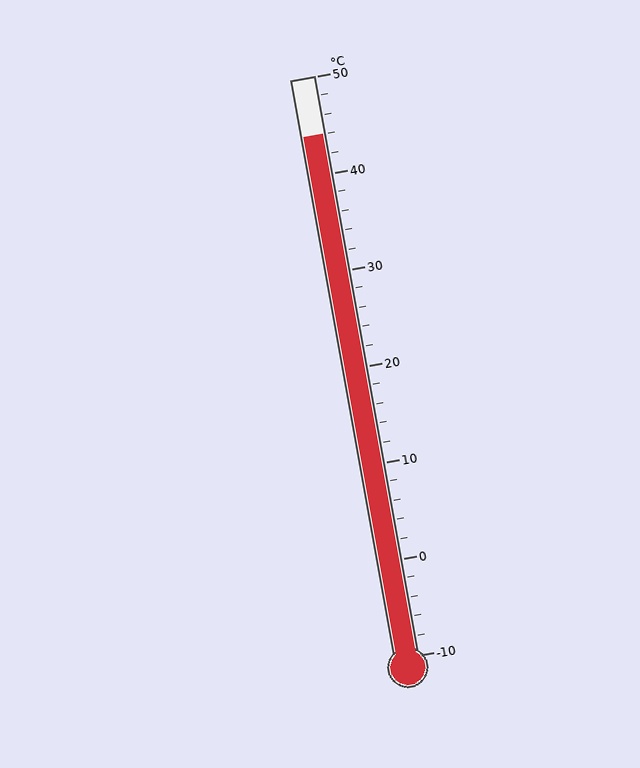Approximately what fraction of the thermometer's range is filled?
The thermometer is filled to approximately 90% of its range.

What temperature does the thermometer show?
The thermometer shows approximately 44°C.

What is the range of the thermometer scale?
The thermometer scale ranges from -10°C to 50°C.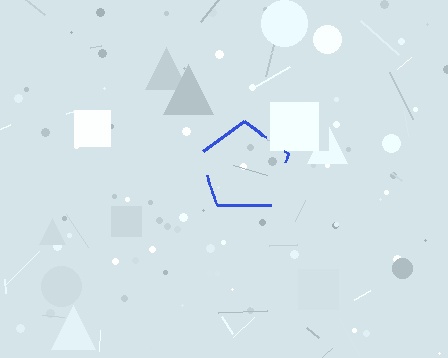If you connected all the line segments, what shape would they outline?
They would outline a pentagon.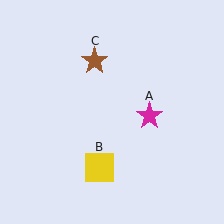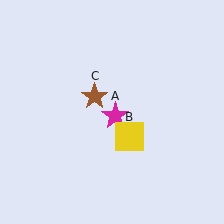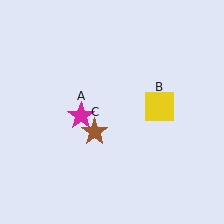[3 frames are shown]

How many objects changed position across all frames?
3 objects changed position: magenta star (object A), yellow square (object B), brown star (object C).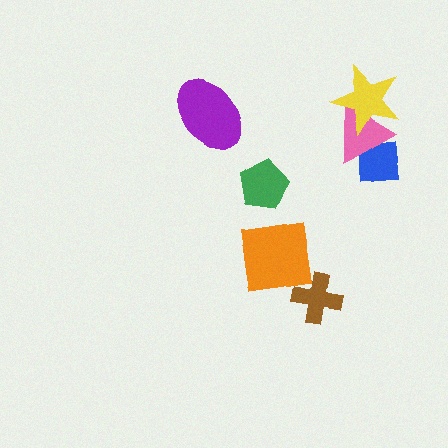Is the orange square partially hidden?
No, no other shape covers it.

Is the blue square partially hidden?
Yes, it is partially covered by another shape.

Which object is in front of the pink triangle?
The yellow star is in front of the pink triangle.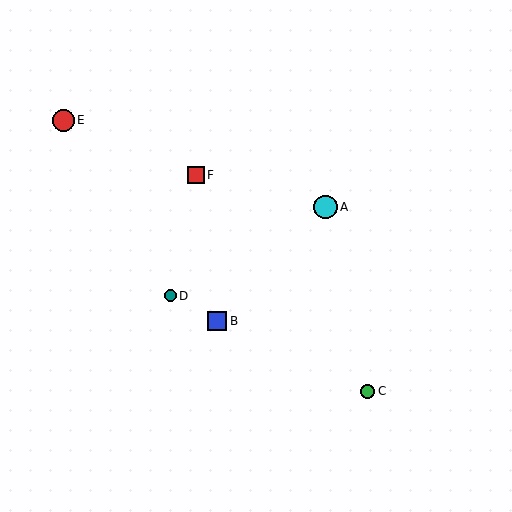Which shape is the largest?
The cyan circle (labeled A) is the largest.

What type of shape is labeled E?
Shape E is a red circle.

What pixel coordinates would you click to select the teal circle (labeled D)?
Click at (170, 296) to select the teal circle D.